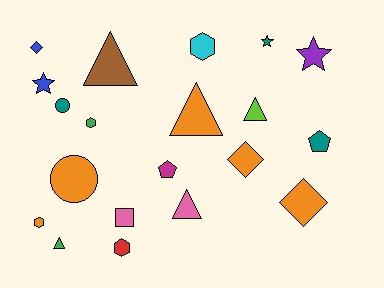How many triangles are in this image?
There are 5 triangles.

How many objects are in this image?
There are 20 objects.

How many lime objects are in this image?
There is 1 lime object.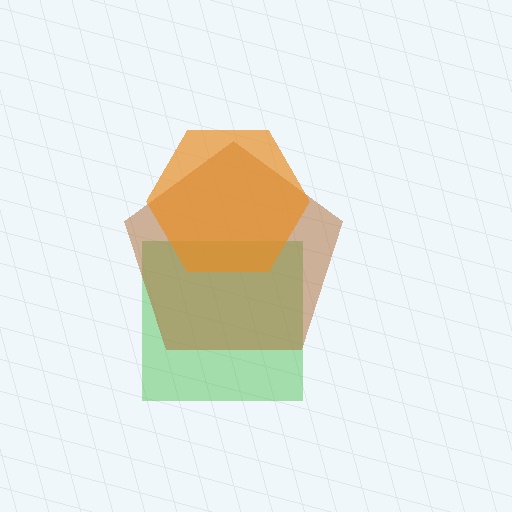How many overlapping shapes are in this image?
There are 3 overlapping shapes in the image.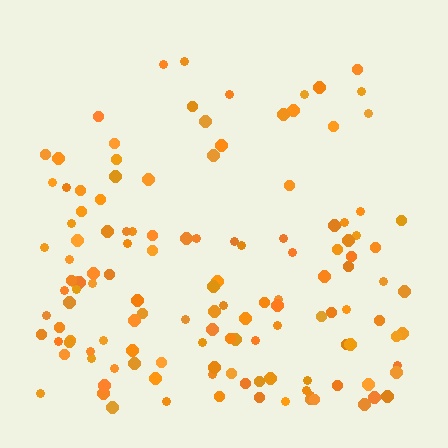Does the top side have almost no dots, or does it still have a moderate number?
Still a moderate number, just noticeably fewer than the bottom.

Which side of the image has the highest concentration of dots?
The bottom.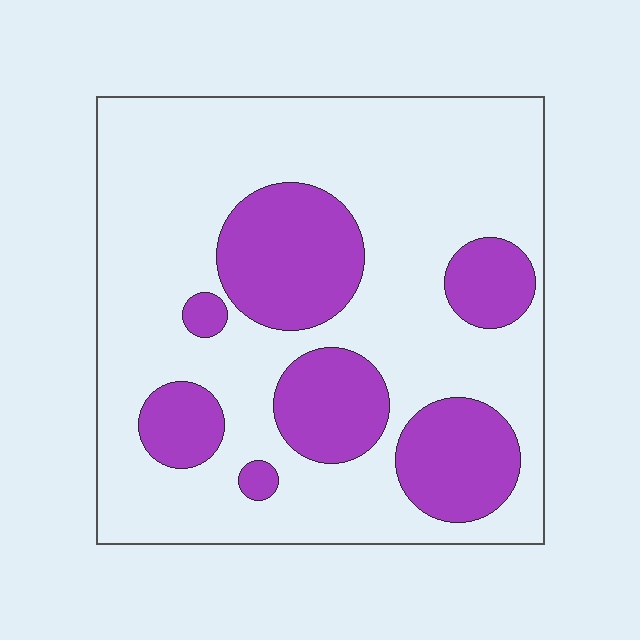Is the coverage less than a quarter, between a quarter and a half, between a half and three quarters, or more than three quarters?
Between a quarter and a half.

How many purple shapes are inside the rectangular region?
7.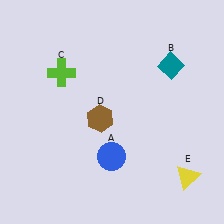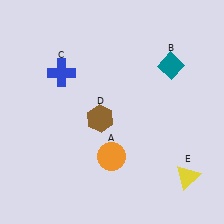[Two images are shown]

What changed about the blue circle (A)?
In Image 1, A is blue. In Image 2, it changed to orange.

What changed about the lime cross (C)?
In Image 1, C is lime. In Image 2, it changed to blue.